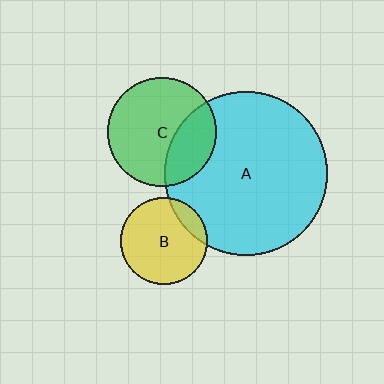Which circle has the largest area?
Circle A (cyan).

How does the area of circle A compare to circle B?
Approximately 3.5 times.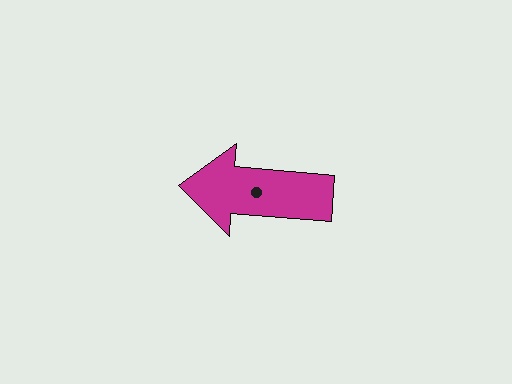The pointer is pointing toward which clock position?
Roughly 9 o'clock.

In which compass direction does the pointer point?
West.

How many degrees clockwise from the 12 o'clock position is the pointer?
Approximately 275 degrees.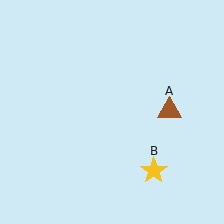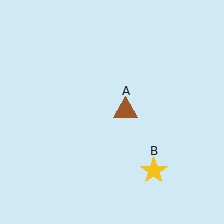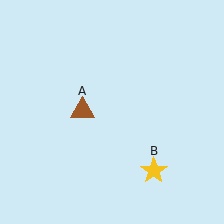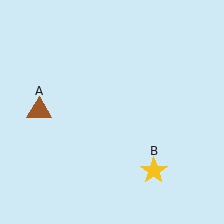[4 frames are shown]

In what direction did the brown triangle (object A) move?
The brown triangle (object A) moved left.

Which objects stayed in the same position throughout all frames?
Yellow star (object B) remained stationary.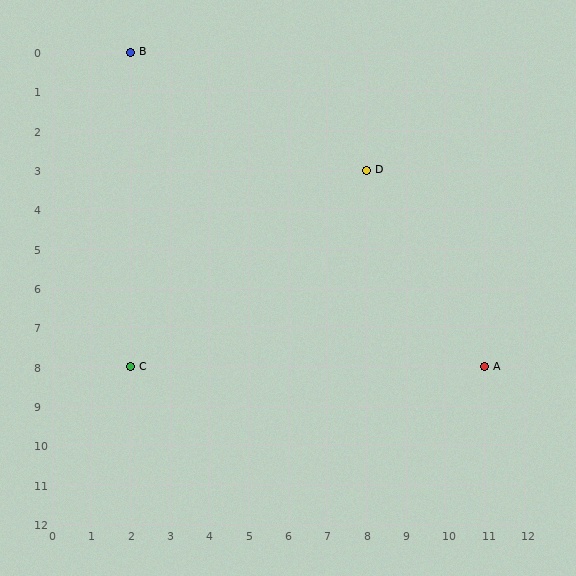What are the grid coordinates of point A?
Point A is at grid coordinates (11, 8).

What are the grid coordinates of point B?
Point B is at grid coordinates (2, 0).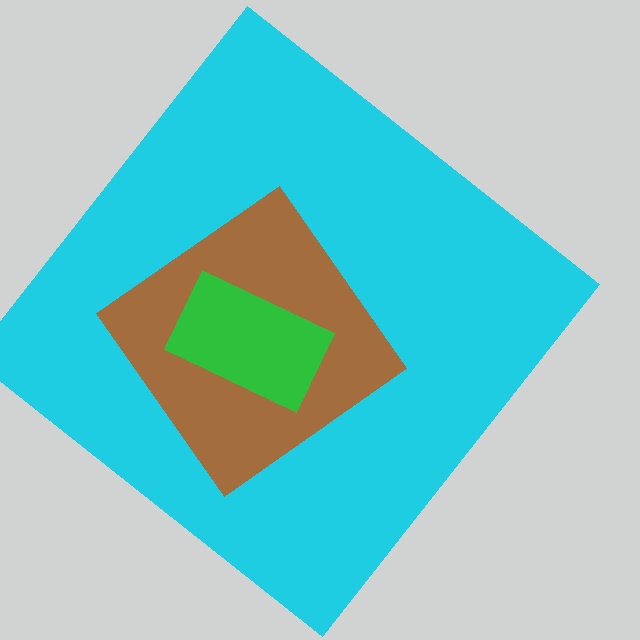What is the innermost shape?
The green rectangle.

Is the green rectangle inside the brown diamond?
Yes.